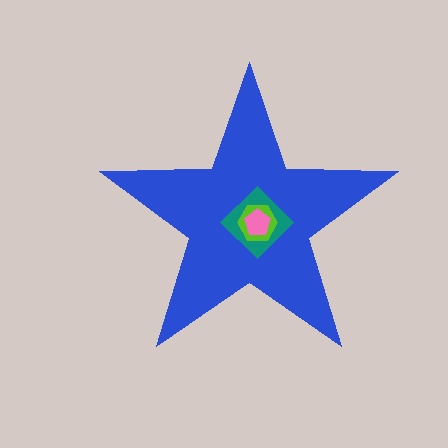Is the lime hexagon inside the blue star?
Yes.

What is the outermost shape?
The blue star.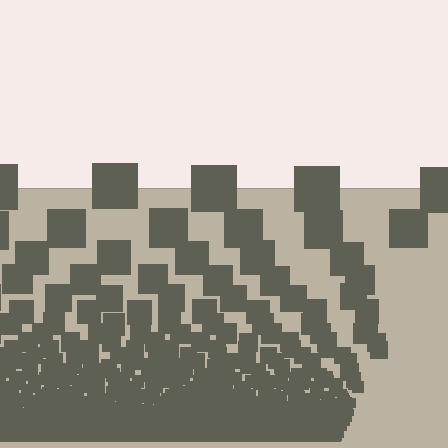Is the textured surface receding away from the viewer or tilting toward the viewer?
The surface appears to tilt toward the viewer. Texture elements get larger and sparser toward the top.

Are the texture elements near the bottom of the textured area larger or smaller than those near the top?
Smaller. The gradient is inverted — elements near the bottom are smaller and denser.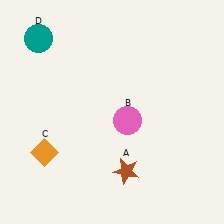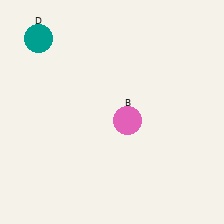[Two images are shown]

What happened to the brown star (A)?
The brown star (A) was removed in Image 2. It was in the bottom-right area of Image 1.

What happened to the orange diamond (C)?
The orange diamond (C) was removed in Image 2. It was in the bottom-left area of Image 1.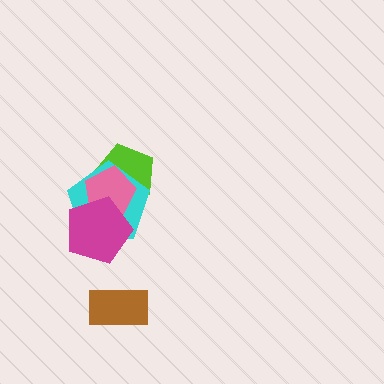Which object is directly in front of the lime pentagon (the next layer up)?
The cyan pentagon is directly in front of the lime pentagon.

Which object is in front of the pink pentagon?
The magenta pentagon is in front of the pink pentagon.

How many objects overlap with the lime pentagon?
2 objects overlap with the lime pentagon.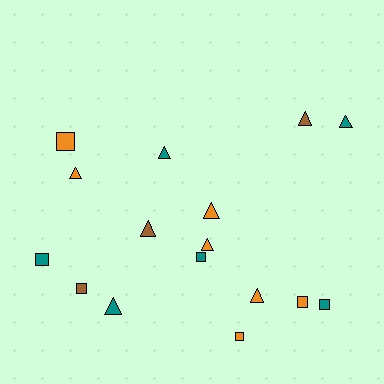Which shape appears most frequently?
Triangle, with 9 objects.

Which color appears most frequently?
Orange, with 7 objects.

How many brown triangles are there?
There are 2 brown triangles.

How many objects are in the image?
There are 16 objects.